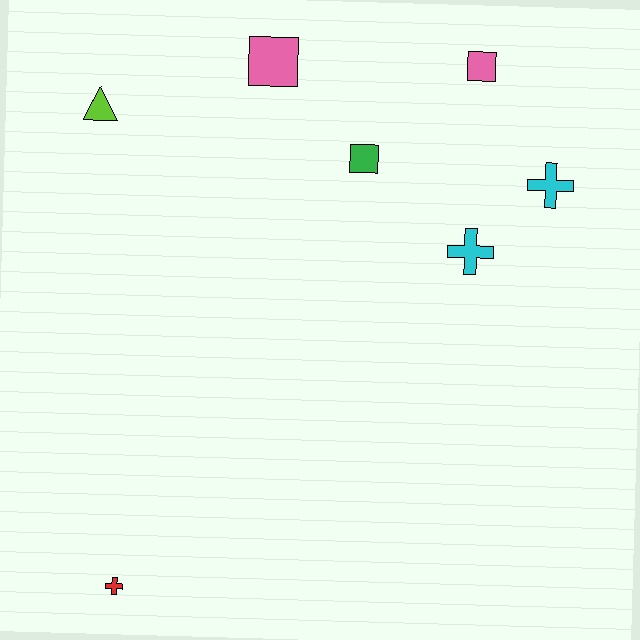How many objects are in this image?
There are 7 objects.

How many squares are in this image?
There are 3 squares.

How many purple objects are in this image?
There are no purple objects.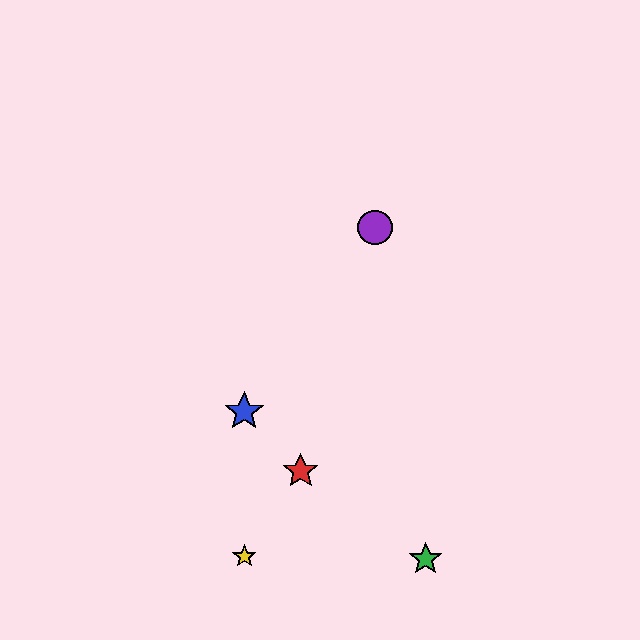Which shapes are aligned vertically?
The blue star, the yellow star are aligned vertically.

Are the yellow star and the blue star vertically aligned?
Yes, both are at x≈244.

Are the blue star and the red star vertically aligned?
No, the blue star is at x≈244 and the red star is at x≈301.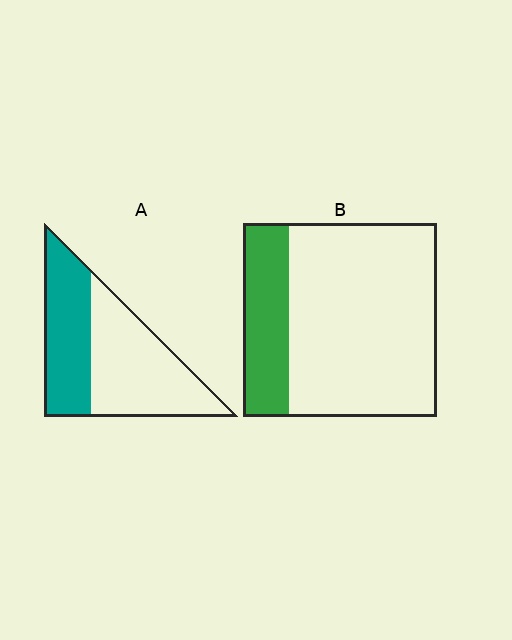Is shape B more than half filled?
No.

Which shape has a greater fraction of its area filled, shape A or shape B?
Shape A.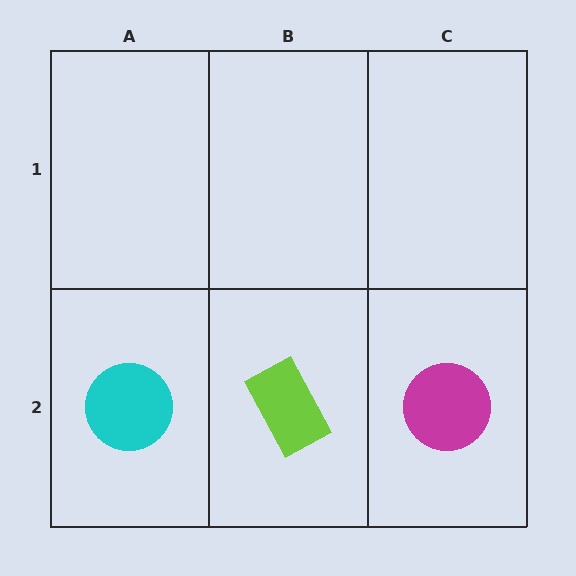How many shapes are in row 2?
3 shapes.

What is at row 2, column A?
A cyan circle.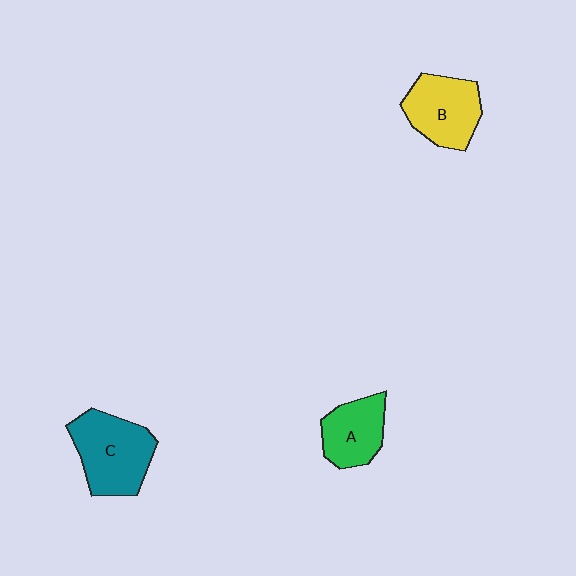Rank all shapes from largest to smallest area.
From largest to smallest: C (teal), B (yellow), A (green).